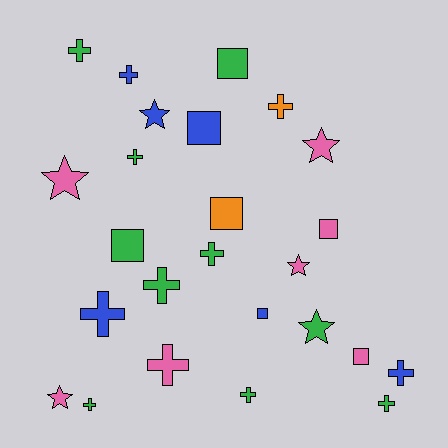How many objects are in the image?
There are 25 objects.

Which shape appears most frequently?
Cross, with 12 objects.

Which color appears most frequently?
Green, with 10 objects.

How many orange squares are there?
There is 1 orange square.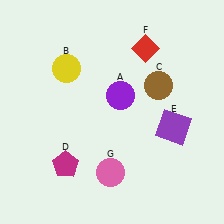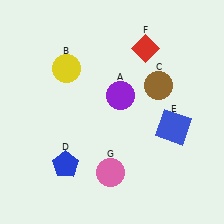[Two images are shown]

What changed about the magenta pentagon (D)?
In Image 1, D is magenta. In Image 2, it changed to blue.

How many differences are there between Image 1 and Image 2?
There are 2 differences between the two images.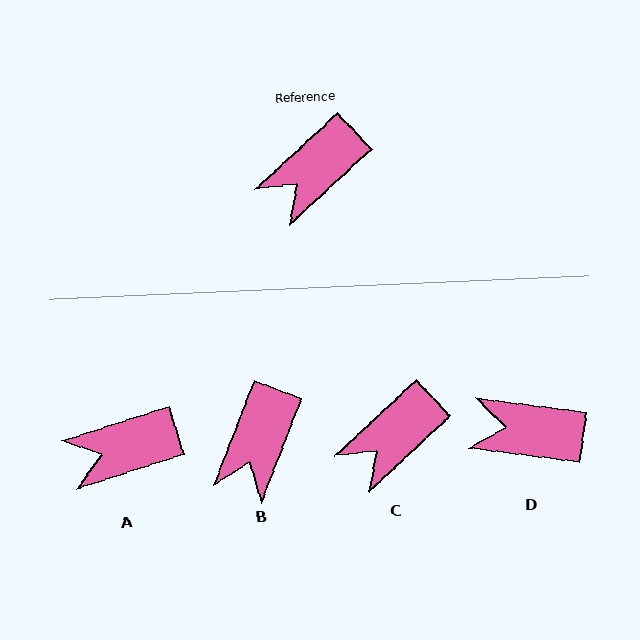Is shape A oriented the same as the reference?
No, it is off by about 25 degrees.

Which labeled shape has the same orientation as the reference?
C.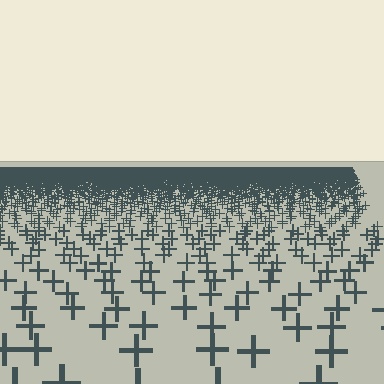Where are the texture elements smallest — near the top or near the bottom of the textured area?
Near the top.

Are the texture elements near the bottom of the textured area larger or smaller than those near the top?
Larger. Near the bottom, elements are closer to the viewer and appear at a bigger on-screen size.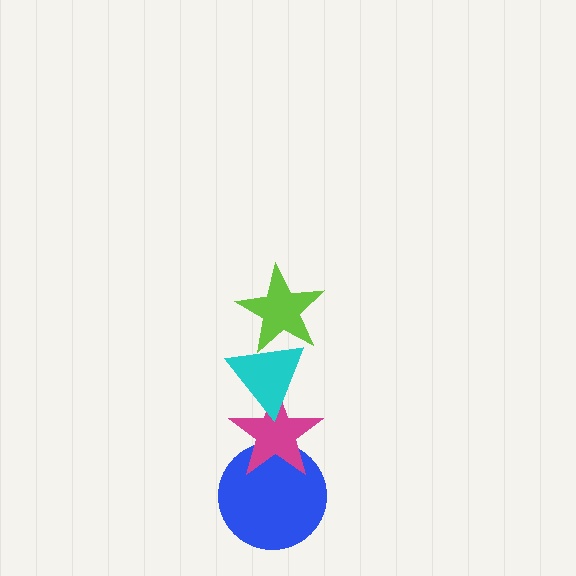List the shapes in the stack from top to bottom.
From top to bottom: the lime star, the cyan triangle, the magenta star, the blue circle.